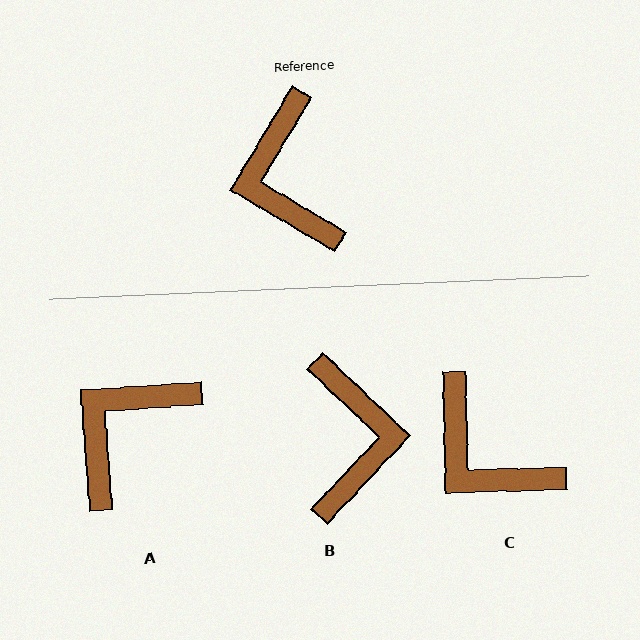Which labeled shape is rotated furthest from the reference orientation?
B, about 168 degrees away.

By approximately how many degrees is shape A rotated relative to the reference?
Approximately 55 degrees clockwise.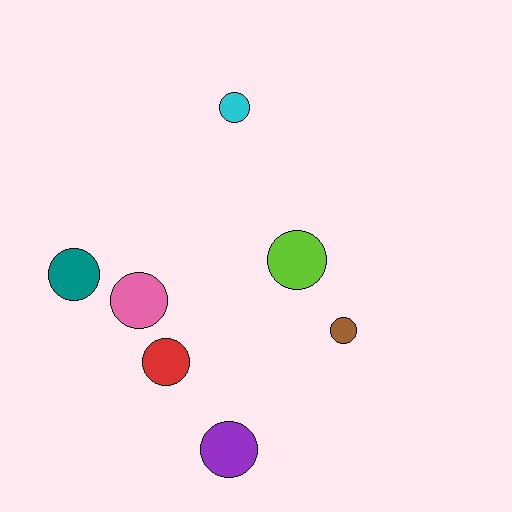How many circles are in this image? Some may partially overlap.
There are 7 circles.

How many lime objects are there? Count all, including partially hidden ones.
There is 1 lime object.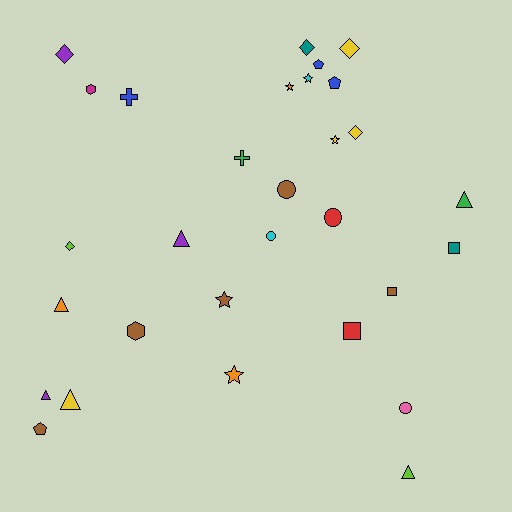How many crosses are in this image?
There are 2 crosses.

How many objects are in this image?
There are 30 objects.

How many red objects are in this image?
There are 2 red objects.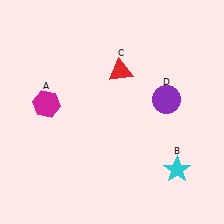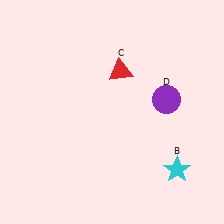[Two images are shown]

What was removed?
The magenta hexagon (A) was removed in Image 2.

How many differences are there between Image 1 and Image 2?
There is 1 difference between the two images.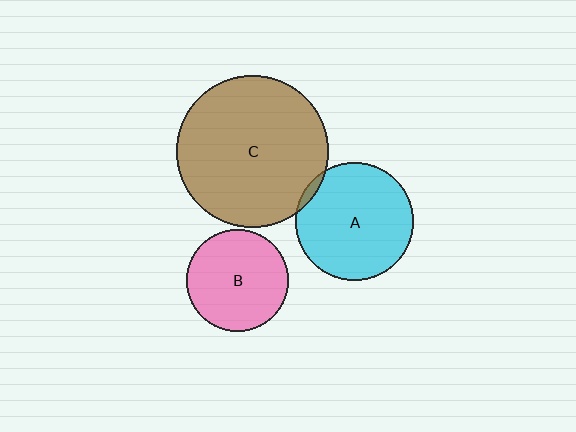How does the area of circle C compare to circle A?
Approximately 1.7 times.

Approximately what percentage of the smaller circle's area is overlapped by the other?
Approximately 5%.